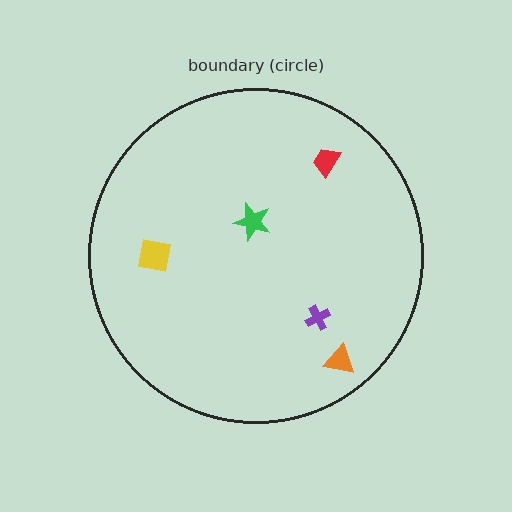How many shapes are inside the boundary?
5 inside, 0 outside.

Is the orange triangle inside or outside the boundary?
Inside.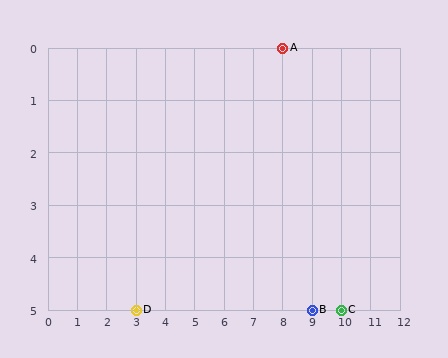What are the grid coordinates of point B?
Point B is at grid coordinates (9, 5).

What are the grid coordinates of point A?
Point A is at grid coordinates (8, 0).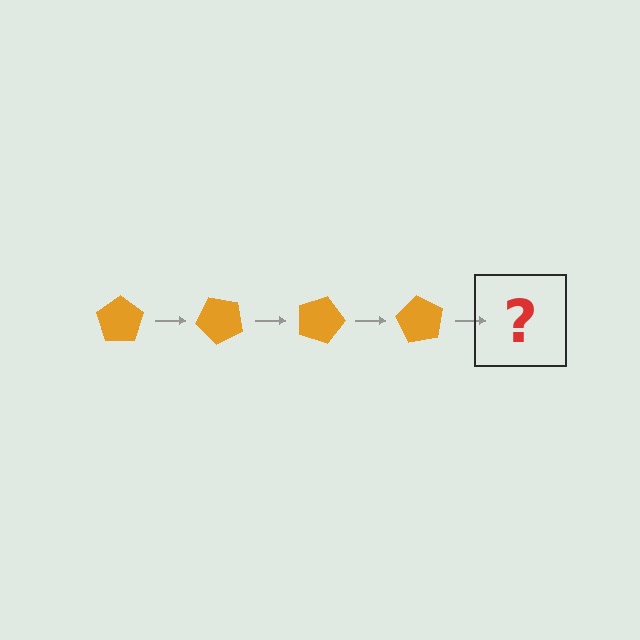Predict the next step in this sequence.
The next step is an orange pentagon rotated 180 degrees.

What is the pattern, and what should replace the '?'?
The pattern is that the pentagon rotates 45 degrees each step. The '?' should be an orange pentagon rotated 180 degrees.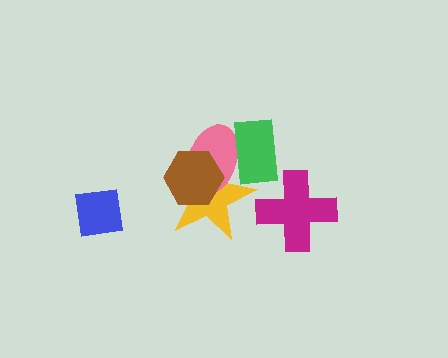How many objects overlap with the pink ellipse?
3 objects overlap with the pink ellipse.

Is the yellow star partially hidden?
Yes, it is partially covered by another shape.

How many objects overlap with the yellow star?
3 objects overlap with the yellow star.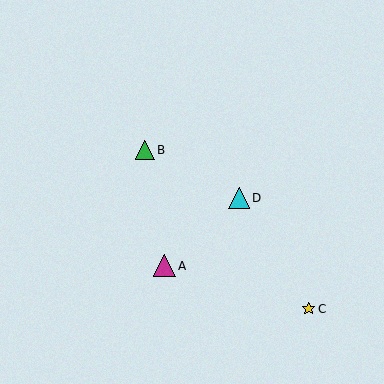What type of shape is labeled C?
Shape C is a yellow star.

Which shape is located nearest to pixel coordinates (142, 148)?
The green triangle (labeled B) at (145, 150) is nearest to that location.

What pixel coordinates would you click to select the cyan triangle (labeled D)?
Click at (239, 198) to select the cyan triangle D.